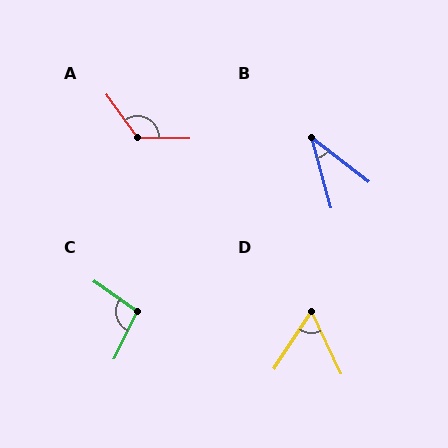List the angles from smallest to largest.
B (37°), D (58°), C (99°), A (126°).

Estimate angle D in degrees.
Approximately 58 degrees.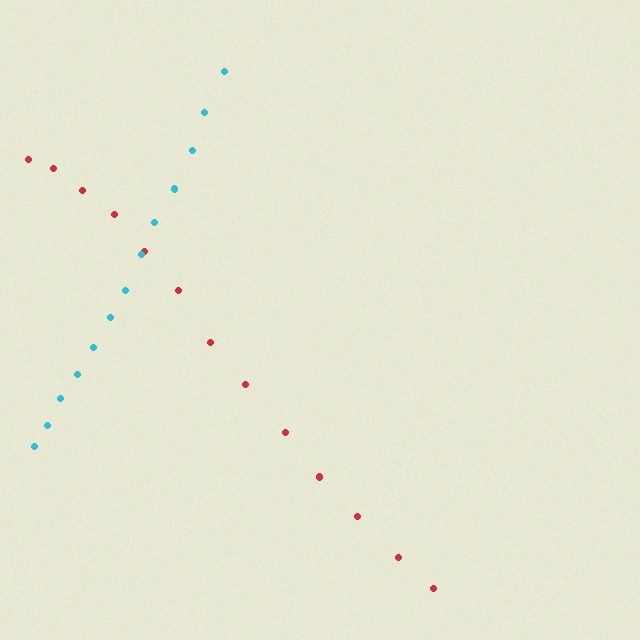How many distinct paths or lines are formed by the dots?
There are 2 distinct paths.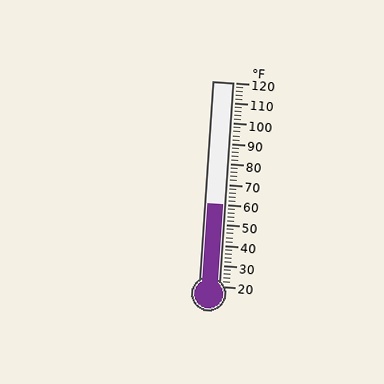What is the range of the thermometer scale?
The thermometer scale ranges from 20°F to 120°F.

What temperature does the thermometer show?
The thermometer shows approximately 60°F.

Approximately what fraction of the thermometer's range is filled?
The thermometer is filled to approximately 40% of its range.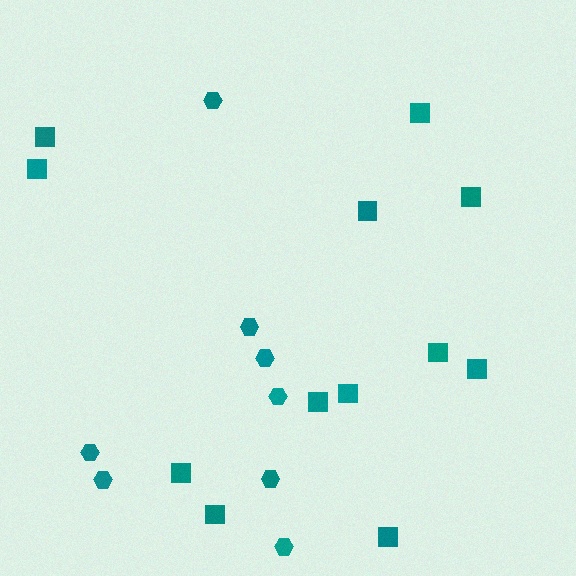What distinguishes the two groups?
There are 2 groups: one group of hexagons (8) and one group of squares (12).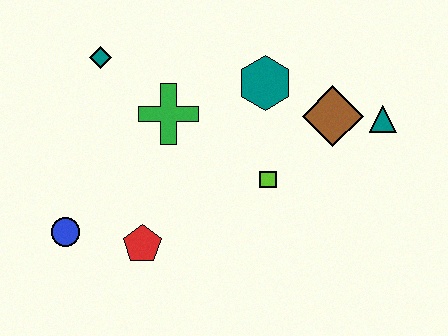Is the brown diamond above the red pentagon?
Yes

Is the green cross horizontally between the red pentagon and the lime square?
Yes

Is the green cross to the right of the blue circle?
Yes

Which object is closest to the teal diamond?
The green cross is closest to the teal diamond.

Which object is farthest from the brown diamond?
The blue circle is farthest from the brown diamond.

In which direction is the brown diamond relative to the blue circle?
The brown diamond is to the right of the blue circle.